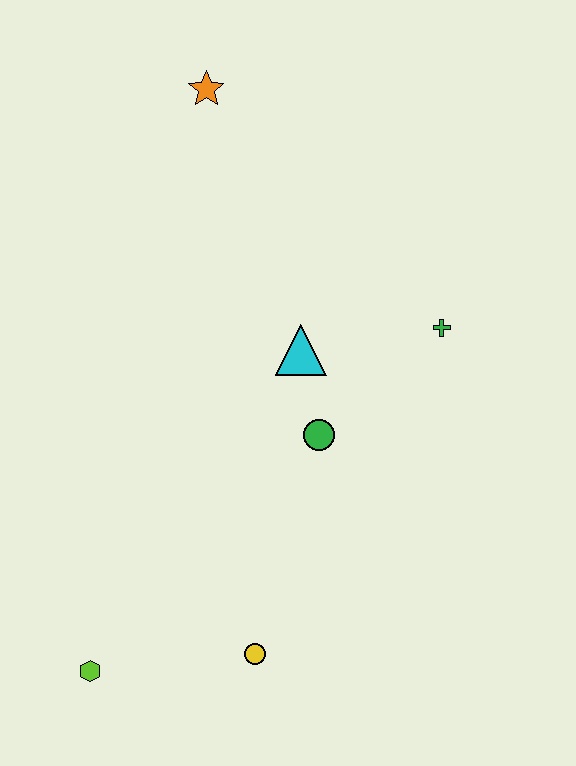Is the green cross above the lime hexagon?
Yes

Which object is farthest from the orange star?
The lime hexagon is farthest from the orange star.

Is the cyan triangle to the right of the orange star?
Yes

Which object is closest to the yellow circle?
The lime hexagon is closest to the yellow circle.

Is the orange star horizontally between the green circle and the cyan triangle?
No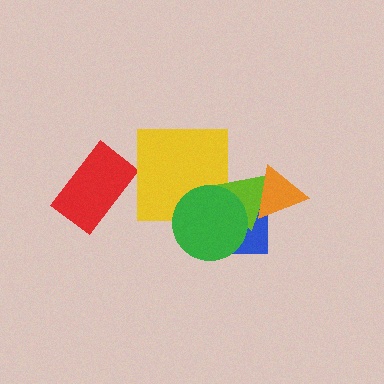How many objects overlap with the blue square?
3 objects overlap with the blue square.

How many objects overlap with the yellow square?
2 objects overlap with the yellow square.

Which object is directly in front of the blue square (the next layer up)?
The lime triangle is directly in front of the blue square.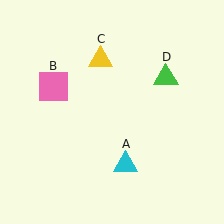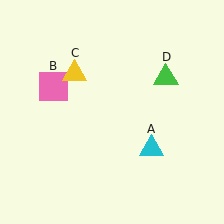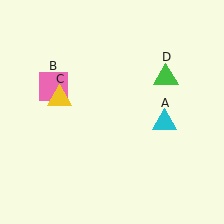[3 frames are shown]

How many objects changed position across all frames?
2 objects changed position: cyan triangle (object A), yellow triangle (object C).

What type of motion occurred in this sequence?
The cyan triangle (object A), yellow triangle (object C) rotated counterclockwise around the center of the scene.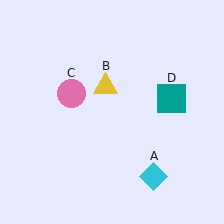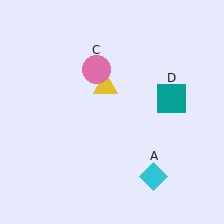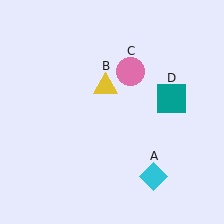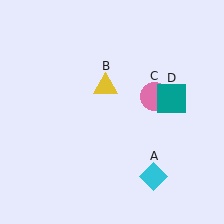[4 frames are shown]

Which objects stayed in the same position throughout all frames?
Cyan diamond (object A) and yellow triangle (object B) and teal square (object D) remained stationary.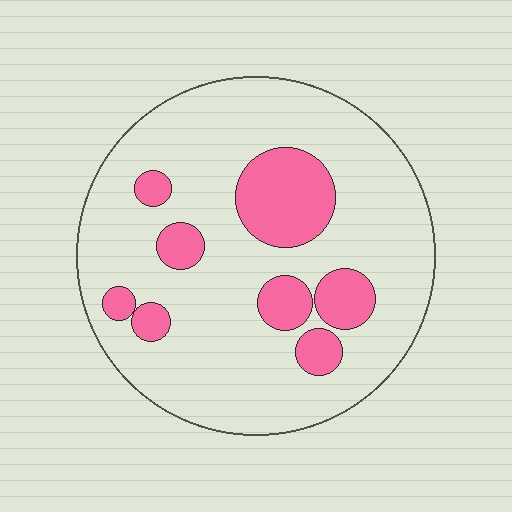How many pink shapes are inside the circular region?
8.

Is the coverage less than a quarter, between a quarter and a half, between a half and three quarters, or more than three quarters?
Less than a quarter.